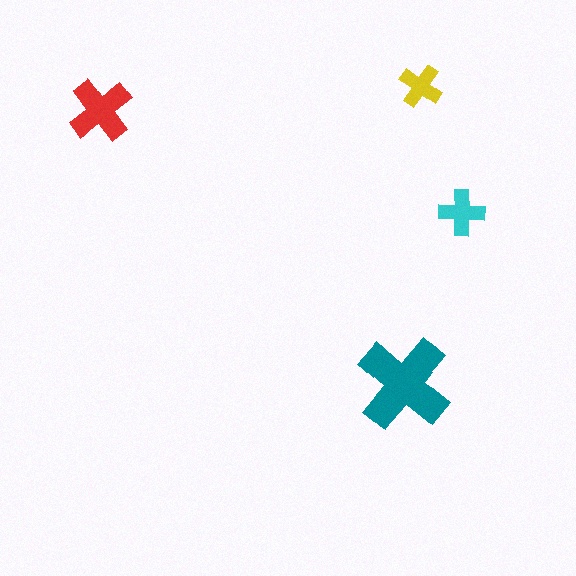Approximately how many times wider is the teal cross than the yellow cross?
About 2 times wider.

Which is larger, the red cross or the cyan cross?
The red one.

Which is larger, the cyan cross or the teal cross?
The teal one.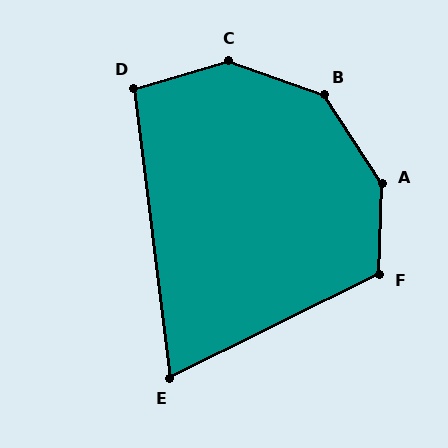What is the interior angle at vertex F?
Approximately 118 degrees (obtuse).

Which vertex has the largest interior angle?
A, at approximately 145 degrees.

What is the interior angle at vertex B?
Approximately 143 degrees (obtuse).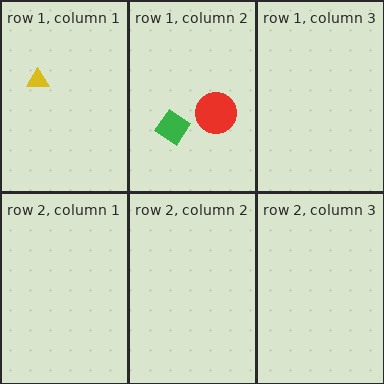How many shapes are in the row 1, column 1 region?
1.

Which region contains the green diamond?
The row 1, column 2 region.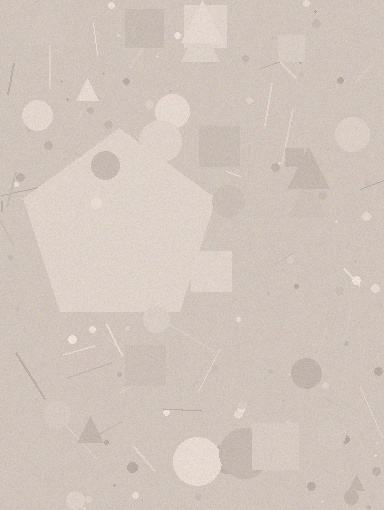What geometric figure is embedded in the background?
A pentagon is embedded in the background.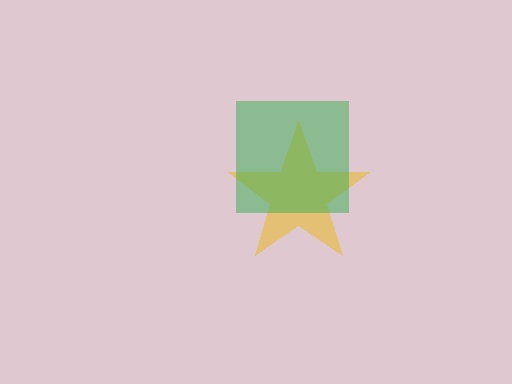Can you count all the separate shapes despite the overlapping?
Yes, there are 2 separate shapes.